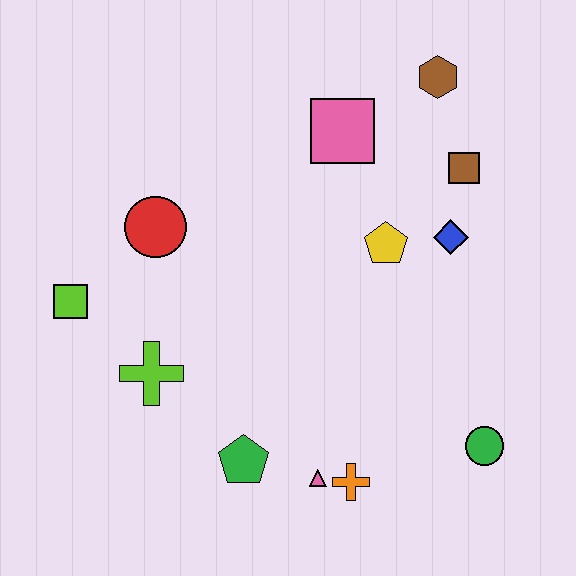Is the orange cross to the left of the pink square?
No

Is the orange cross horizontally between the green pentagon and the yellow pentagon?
Yes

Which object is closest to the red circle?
The lime square is closest to the red circle.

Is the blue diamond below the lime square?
No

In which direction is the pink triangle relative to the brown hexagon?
The pink triangle is below the brown hexagon.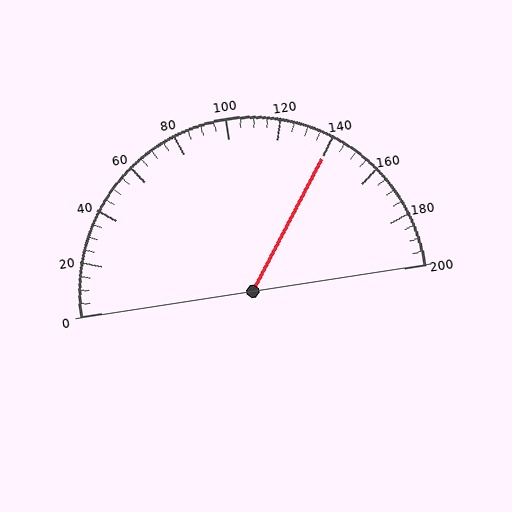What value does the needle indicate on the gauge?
The needle indicates approximately 140.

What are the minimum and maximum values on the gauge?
The gauge ranges from 0 to 200.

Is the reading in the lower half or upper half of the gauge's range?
The reading is in the upper half of the range (0 to 200).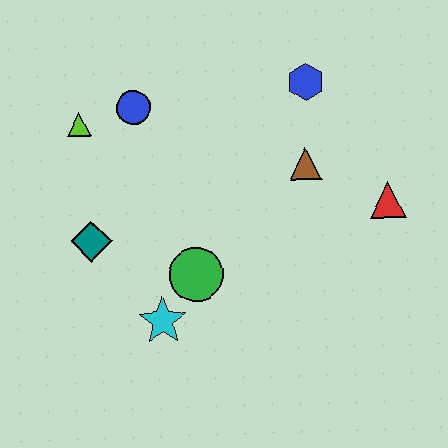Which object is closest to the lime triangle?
The blue circle is closest to the lime triangle.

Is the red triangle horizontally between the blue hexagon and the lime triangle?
No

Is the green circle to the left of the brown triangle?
Yes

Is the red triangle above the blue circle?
No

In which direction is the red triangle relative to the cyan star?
The red triangle is to the right of the cyan star.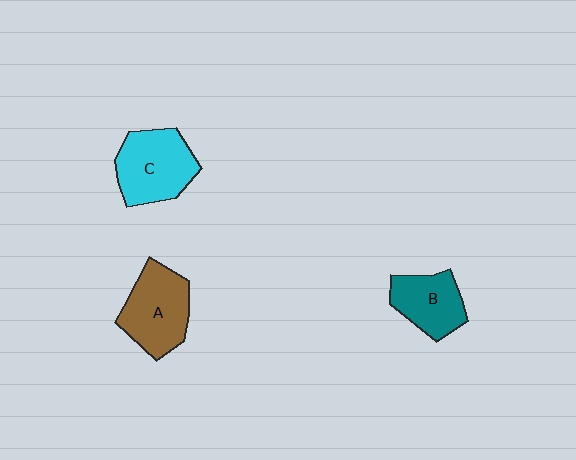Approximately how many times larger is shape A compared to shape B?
Approximately 1.3 times.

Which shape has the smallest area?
Shape B (teal).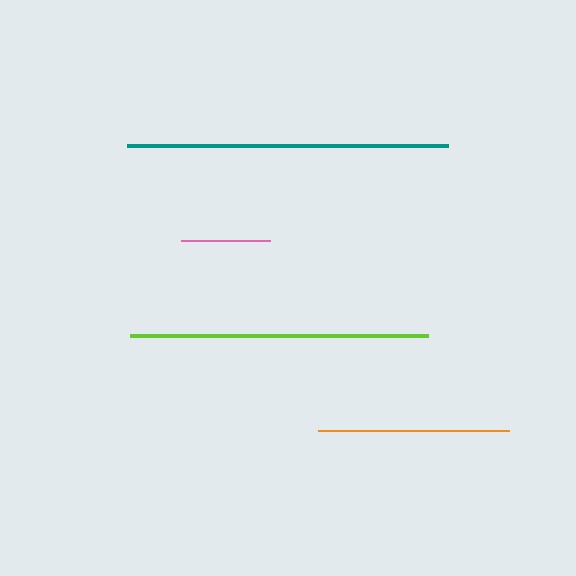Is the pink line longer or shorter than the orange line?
The orange line is longer than the pink line.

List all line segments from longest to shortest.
From longest to shortest: teal, lime, orange, pink.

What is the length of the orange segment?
The orange segment is approximately 191 pixels long.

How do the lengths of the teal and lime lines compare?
The teal and lime lines are approximately the same length.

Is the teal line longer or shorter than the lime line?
The teal line is longer than the lime line.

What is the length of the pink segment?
The pink segment is approximately 88 pixels long.